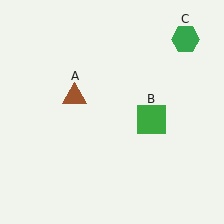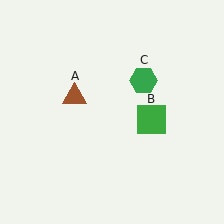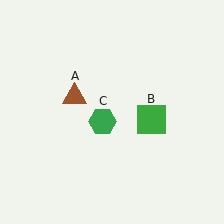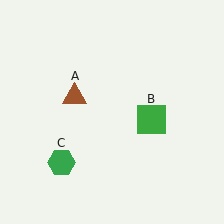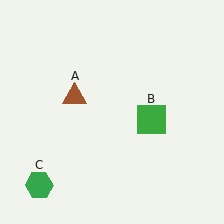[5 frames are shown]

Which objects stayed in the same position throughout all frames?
Brown triangle (object A) and green square (object B) remained stationary.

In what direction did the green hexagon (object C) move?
The green hexagon (object C) moved down and to the left.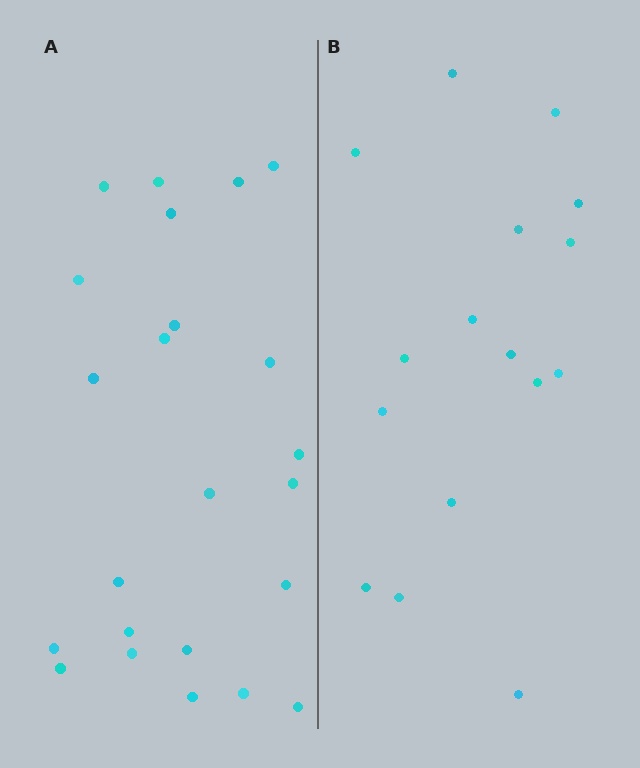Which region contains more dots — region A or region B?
Region A (the left region) has more dots.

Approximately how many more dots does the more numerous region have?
Region A has roughly 8 or so more dots than region B.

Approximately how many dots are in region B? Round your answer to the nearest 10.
About 20 dots. (The exact count is 16, which rounds to 20.)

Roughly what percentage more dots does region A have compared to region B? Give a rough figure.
About 45% more.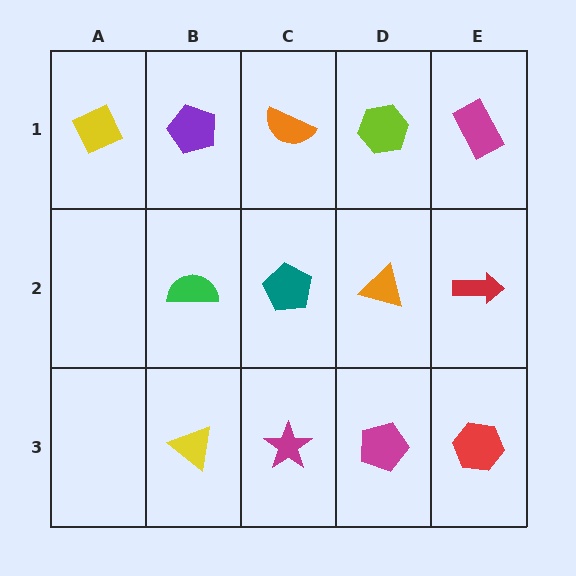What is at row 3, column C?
A magenta star.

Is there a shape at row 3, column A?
No, that cell is empty.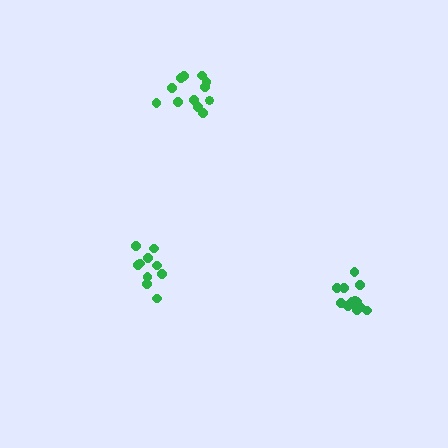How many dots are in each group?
Group 1: 12 dots, Group 2: 12 dots, Group 3: 10 dots (34 total).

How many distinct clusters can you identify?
There are 3 distinct clusters.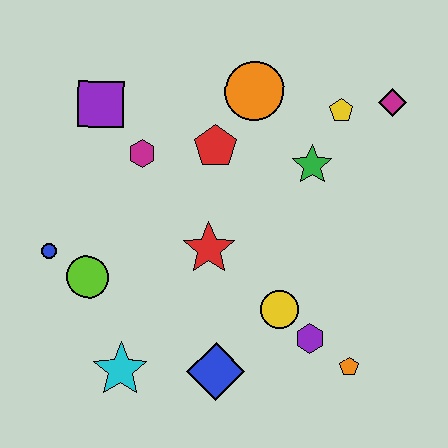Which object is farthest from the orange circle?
The cyan star is farthest from the orange circle.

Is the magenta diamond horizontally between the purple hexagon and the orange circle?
No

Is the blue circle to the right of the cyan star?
No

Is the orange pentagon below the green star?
Yes